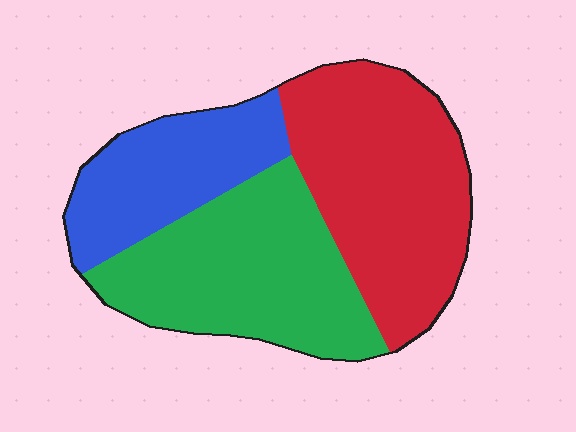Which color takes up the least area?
Blue, at roughly 25%.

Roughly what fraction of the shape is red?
Red covers 40% of the shape.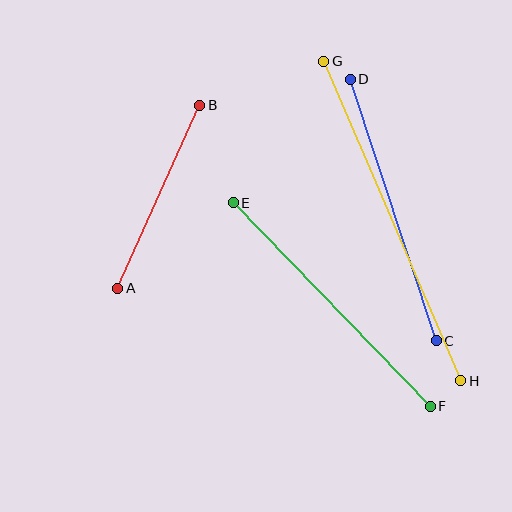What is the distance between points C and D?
The distance is approximately 275 pixels.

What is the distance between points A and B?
The distance is approximately 200 pixels.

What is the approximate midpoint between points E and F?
The midpoint is at approximately (332, 305) pixels.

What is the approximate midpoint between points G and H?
The midpoint is at approximately (392, 221) pixels.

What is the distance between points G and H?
The distance is approximately 348 pixels.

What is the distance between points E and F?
The distance is approximately 284 pixels.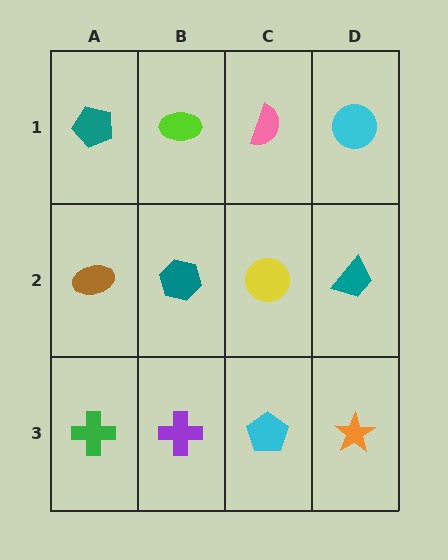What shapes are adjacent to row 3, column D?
A teal trapezoid (row 2, column D), a cyan pentagon (row 3, column C).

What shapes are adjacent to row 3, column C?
A yellow circle (row 2, column C), a purple cross (row 3, column B), an orange star (row 3, column D).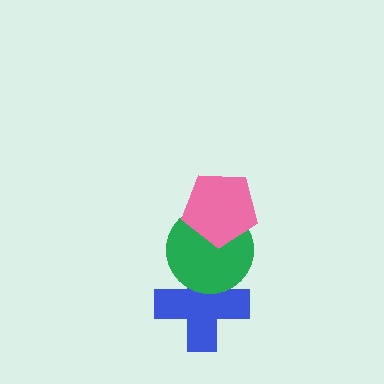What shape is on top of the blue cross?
The green circle is on top of the blue cross.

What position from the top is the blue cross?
The blue cross is 3rd from the top.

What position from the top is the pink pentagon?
The pink pentagon is 1st from the top.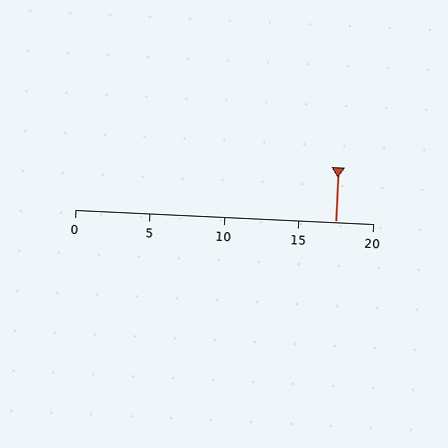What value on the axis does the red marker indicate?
The marker indicates approximately 17.5.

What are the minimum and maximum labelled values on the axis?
The axis runs from 0 to 20.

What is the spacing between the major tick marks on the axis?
The major ticks are spaced 5 apart.